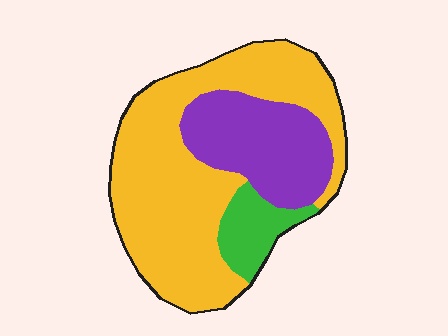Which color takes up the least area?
Green, at roughly 10%.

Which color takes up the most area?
Yellow, at roughly 65%.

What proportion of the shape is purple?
Purple takes up about one quarter (1/4) of the shape.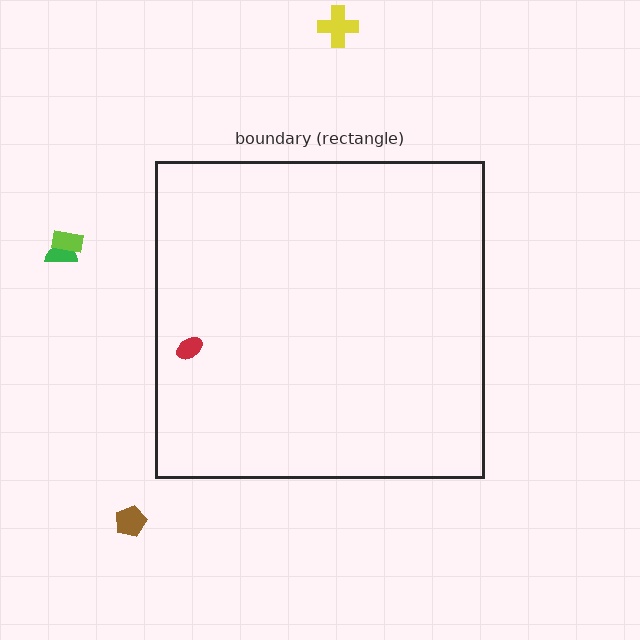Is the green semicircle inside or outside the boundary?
Outside.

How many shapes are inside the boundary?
1 inside, 4 outside.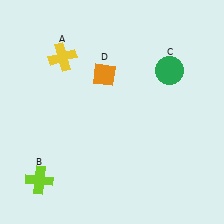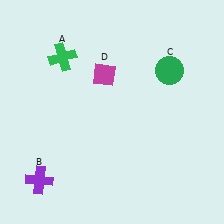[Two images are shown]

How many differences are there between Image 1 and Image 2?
There are 3 differences between the two images.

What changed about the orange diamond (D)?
In Image 1, D is orange. In Image 2, it changed to magenta.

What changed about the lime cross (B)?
In Image 1, B is lime. In Image 2, it changed to purple.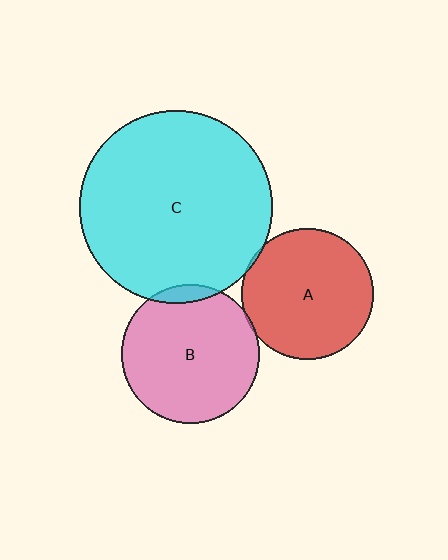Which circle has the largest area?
Circle C (cyan).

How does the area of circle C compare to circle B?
Approximately 1.9 times.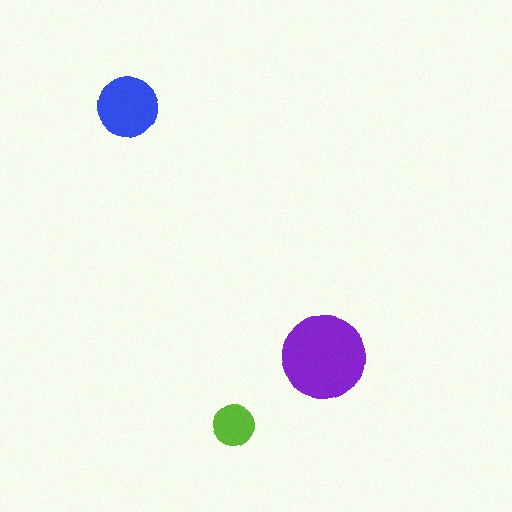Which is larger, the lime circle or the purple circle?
The purple one.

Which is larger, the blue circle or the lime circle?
The blue one.